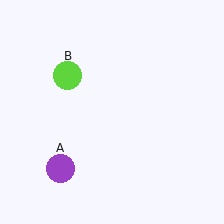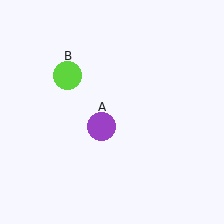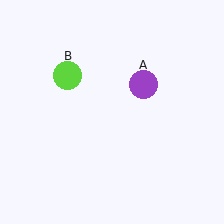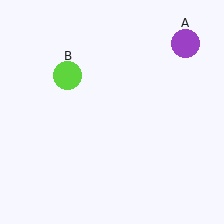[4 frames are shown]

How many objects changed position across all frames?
1 object changed position: purple circle (object A).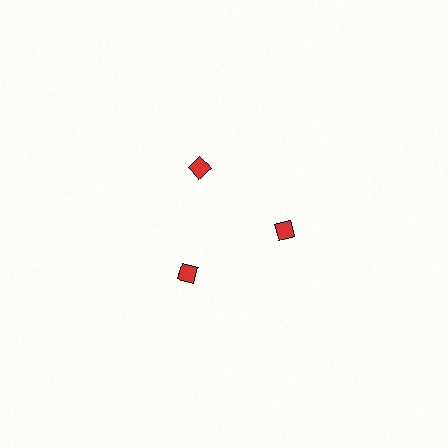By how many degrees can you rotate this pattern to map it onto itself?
The pattern maps onto itself every 120 degrees of rotation.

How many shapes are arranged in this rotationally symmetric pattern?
There are 3 shapes, arranged in 3 groups of 1.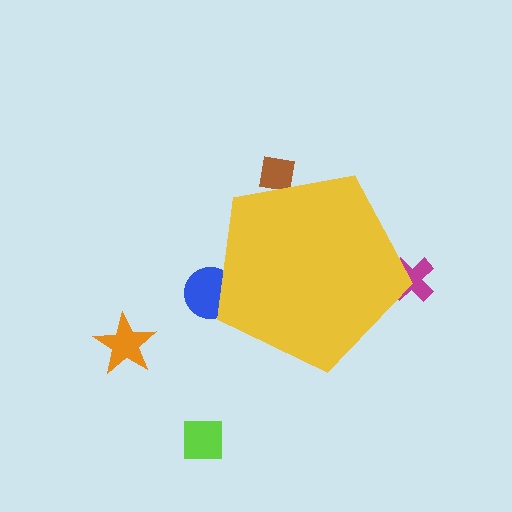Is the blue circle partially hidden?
Yes, the blue circle is partially hidden behind the yellow pentagon.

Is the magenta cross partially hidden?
Yes, the magenta cross is partially hidden behind the yellow pentagon.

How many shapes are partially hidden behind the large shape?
3 shapes are partially hidden.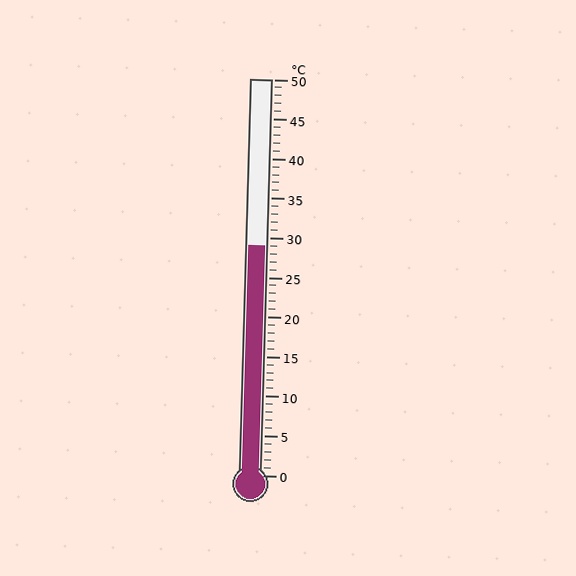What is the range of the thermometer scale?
The thermometer scale ranges from 0°C to 50°C.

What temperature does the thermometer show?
The thermometer shows approximately 29°C.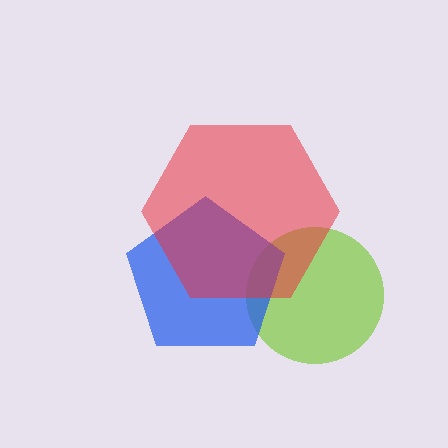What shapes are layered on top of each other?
The layered shapes are: a lime circle, a blue pentagon, a red hexagon.